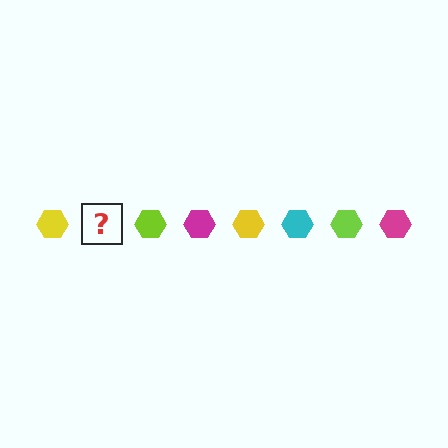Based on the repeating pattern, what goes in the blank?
The blank should be a cyan hexagon.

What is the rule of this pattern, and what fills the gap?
The rule is that the pattern cycles through yellow, cyan, lime, magenta hexagons. The gap should be filled with a cyan hexagon.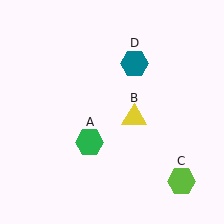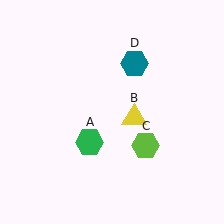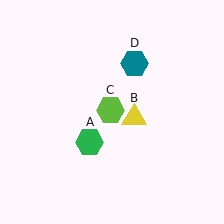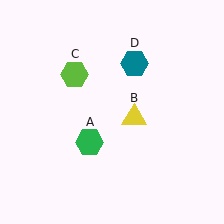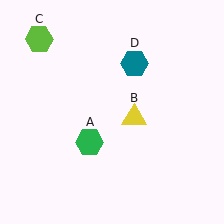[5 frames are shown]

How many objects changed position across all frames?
1 object changed position: lime hexagon (object C).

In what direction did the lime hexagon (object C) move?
The lime hexagon (object C) moved up and to the left.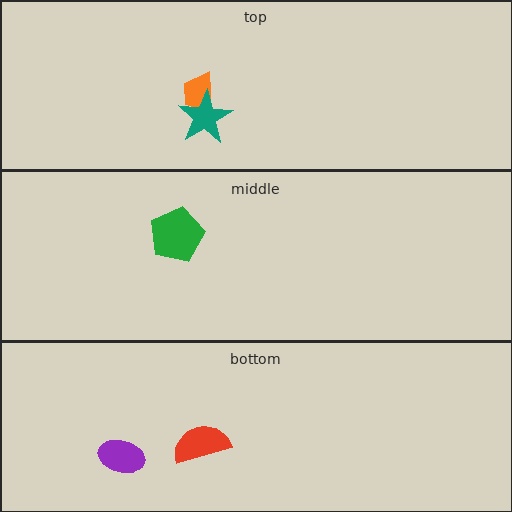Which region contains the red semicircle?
The bottom region.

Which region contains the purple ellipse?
The bottom region.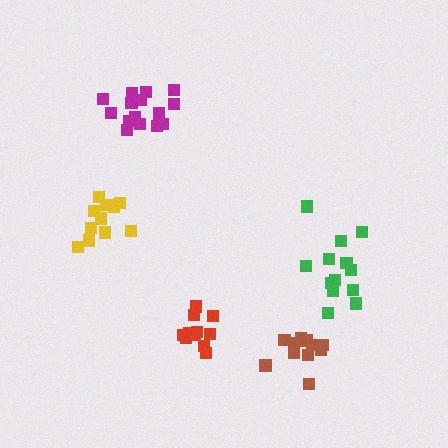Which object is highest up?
The magenta cluster is topmost.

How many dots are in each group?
Group 1: 12 dots, Group 2: 12 dots, Group 3: 13 dots, Group 4: 12 dots, Group 5: 15 dots (64 total).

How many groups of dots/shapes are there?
There are 5 groups.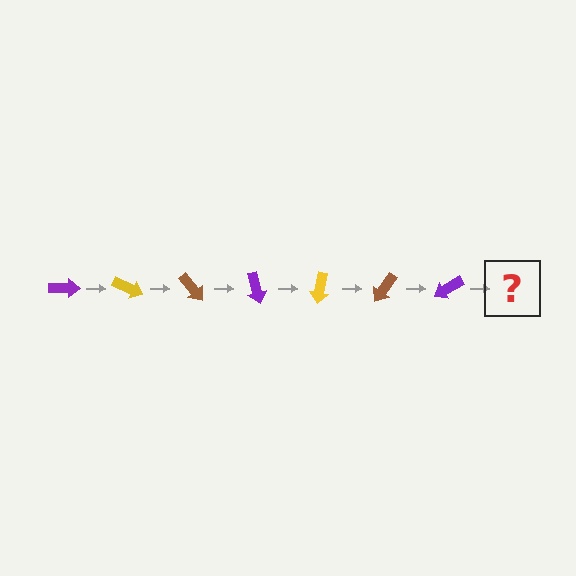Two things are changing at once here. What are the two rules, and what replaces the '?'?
The two rules are that it rotates 25 degrees each step and the color cycles through purple, yellow, and brown. The '?' should be a yellow arrow, rotated 175 degrees from the start.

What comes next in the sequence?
The next element should be a yellow arrow, rotated 175 degrees from the start.